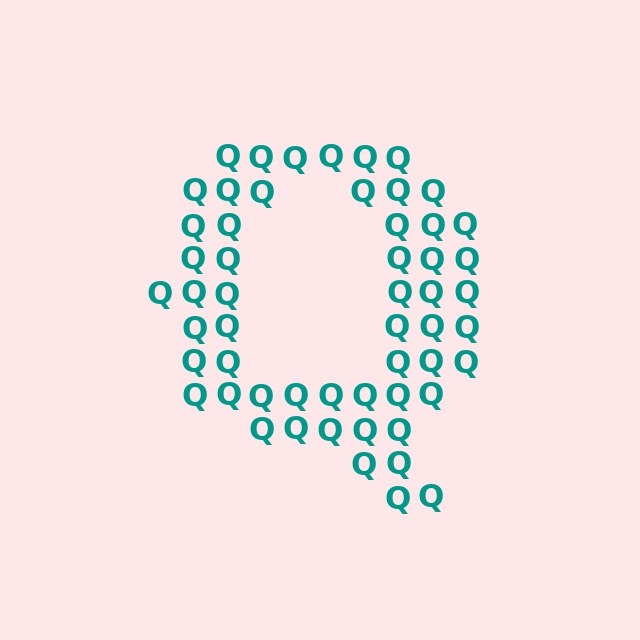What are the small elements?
The small elements are letter Q's.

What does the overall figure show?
The overall figure shows the letter Q.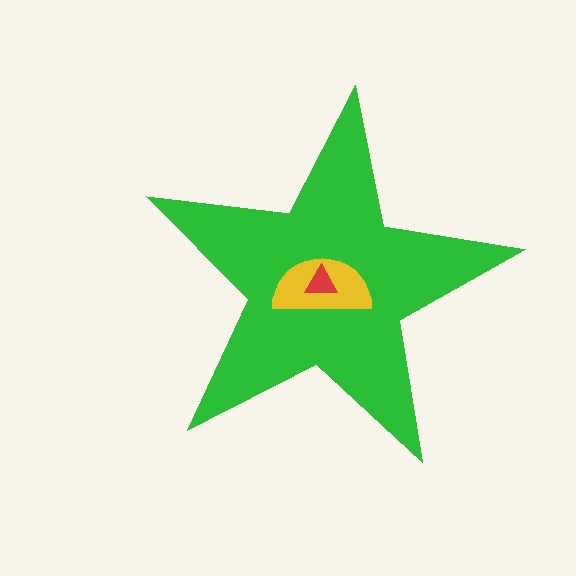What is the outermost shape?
The green star.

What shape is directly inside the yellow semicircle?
The red triangle.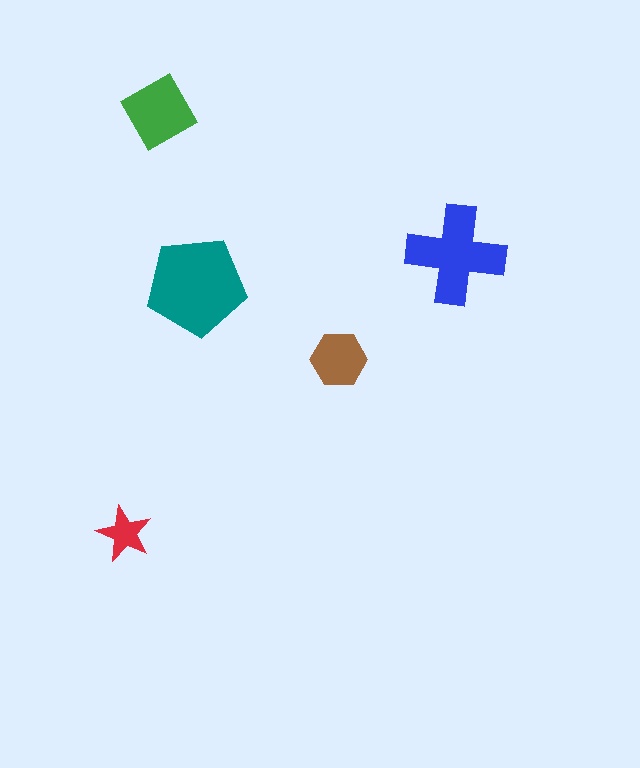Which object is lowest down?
The red star is bottommost.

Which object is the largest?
The teal pentagon.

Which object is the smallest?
The red star.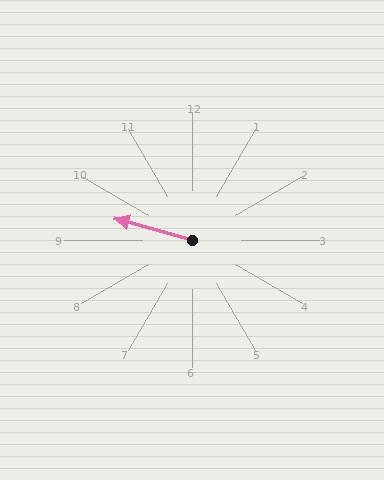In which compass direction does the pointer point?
West.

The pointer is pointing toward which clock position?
Roughly 10 o'clock.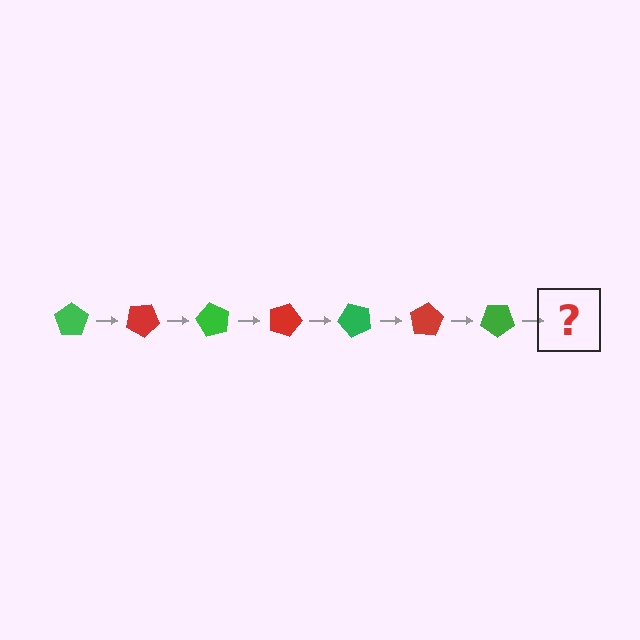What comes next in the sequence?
The next element should be a red pentagon, rotated 210 degrees from the start.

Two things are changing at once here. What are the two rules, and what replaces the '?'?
The two rules are that it rotates 30 degrees each step and the color cycles through green and red. The '?' should be a red pentagon, rotated 210 degrees from the start.